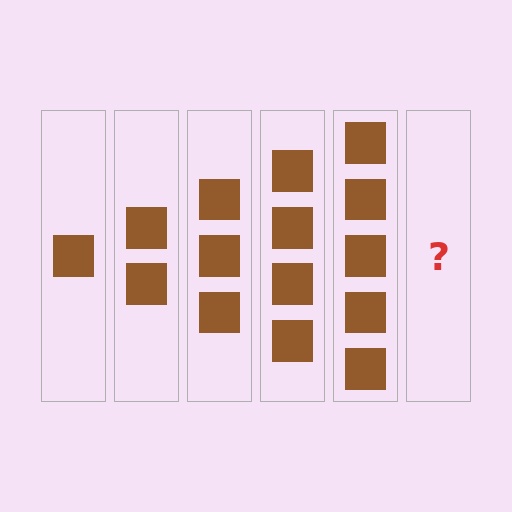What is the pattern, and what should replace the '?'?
The pattern is that each step adds one more square. The '?' should be 6 squares.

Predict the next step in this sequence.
The next step is 6 squares.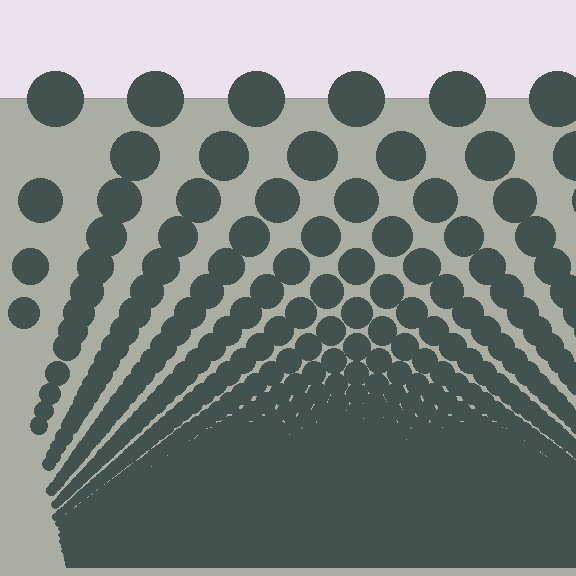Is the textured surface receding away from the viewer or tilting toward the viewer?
The surface appears to tilt toward the viewer. Texture elements get larger and sparser toward the top.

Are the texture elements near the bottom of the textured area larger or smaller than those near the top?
Smaller. The gradient is inverted — elements near the bottom are smaller and denser.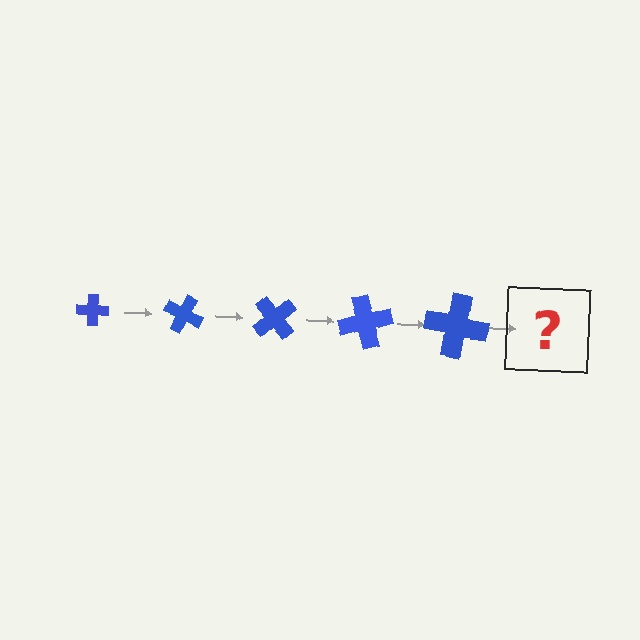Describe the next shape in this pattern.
It should be a cross, larger than the previous one and rotated 125 degrees from the start.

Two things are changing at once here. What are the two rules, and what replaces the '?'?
The two rules are that the cross grows larger each step and it rotates 25 degrees each step. The '?' should be a cross, larger than the previous one and rotated 125 degrees from the start.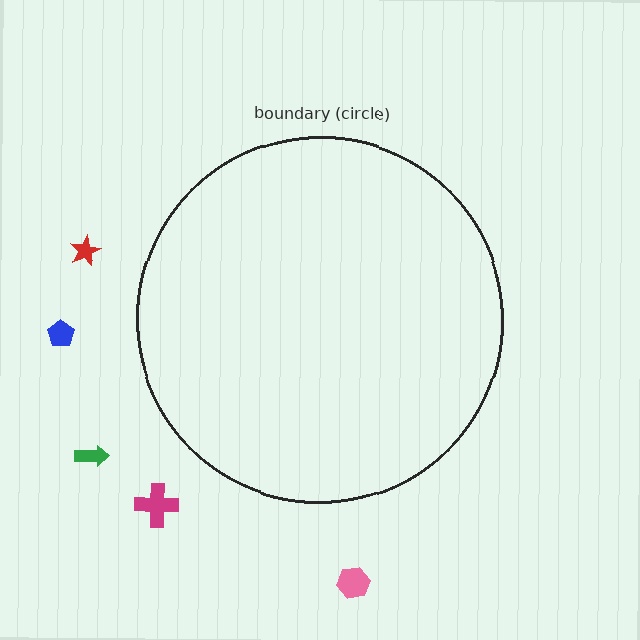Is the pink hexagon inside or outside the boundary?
Outside.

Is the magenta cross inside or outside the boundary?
Outside.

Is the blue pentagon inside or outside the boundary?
Outside.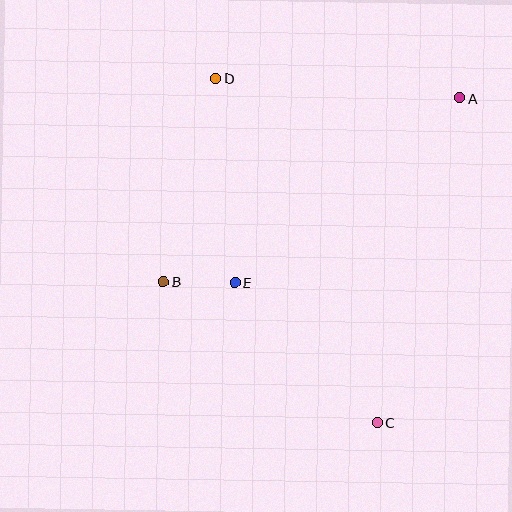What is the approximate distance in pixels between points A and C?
The distance between A and C is approximately 335 pixels.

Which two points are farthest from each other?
Points C and D are farthest from each other.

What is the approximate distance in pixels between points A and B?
The distance between A and B is approximately 348 pixels.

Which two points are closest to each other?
Points B and E are closest to each other.